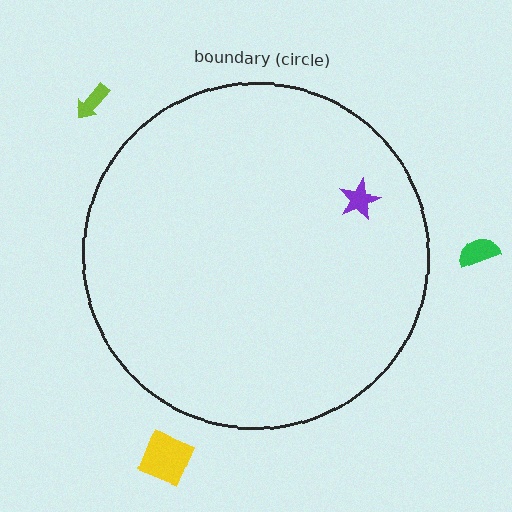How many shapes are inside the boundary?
1 inside, 3 outside.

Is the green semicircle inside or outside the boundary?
Outside.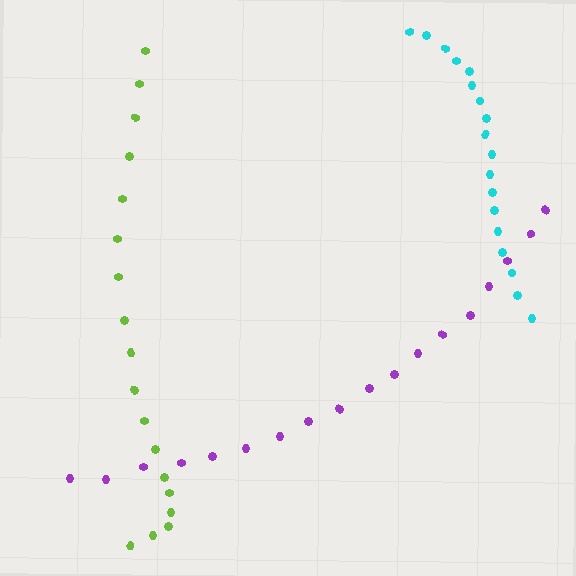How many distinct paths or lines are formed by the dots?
There are 3 distinct paths.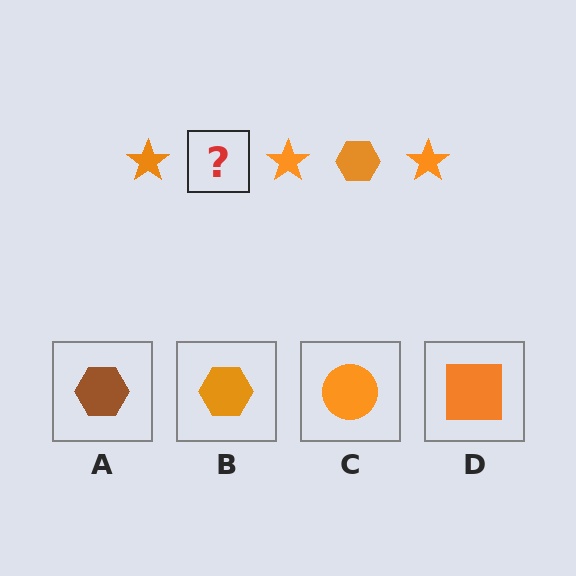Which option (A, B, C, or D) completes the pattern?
B.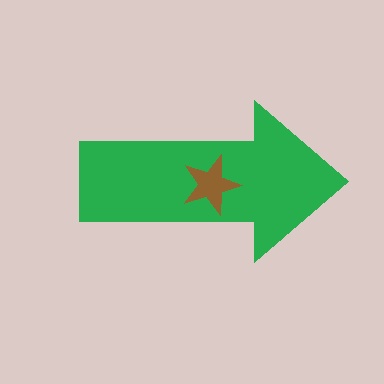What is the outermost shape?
The green arrow.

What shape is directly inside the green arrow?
The brown star.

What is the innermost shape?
The brown star.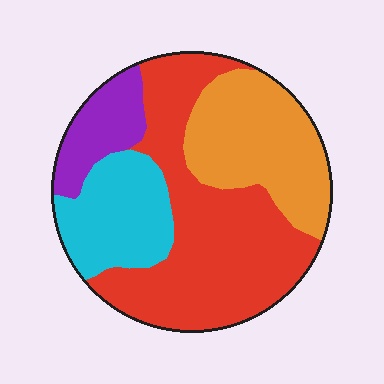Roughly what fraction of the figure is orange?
Orange takes up between a sixth and a third of the figure.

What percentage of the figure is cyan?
Cyan takes up less than a quarter of the figure.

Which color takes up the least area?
Purple, at roughly 10%.